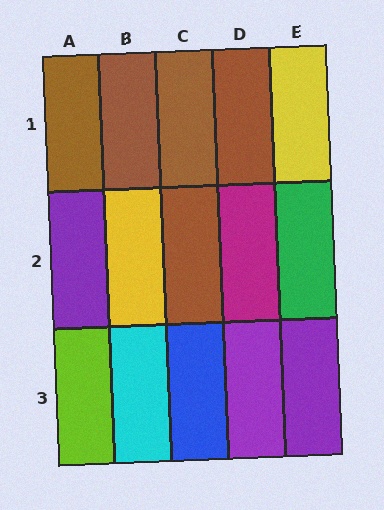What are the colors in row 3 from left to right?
Lime, cyan, blue, purple, purple.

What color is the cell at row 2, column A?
Purple.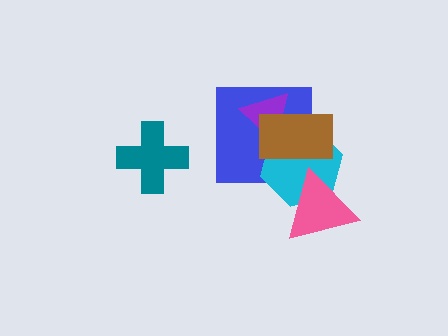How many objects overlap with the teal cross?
0 objects overlap with the teal cross.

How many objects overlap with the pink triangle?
1 object overlaps with the pink triangle.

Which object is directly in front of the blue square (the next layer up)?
The purple triangle is directly in front of the blue square.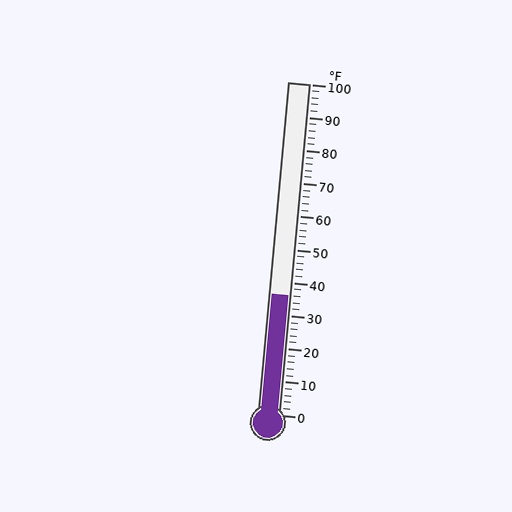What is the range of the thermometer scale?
The thermometer scale ranges from 0°F to 100°F.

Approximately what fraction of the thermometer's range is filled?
The thermometer is filled to approximately 35% of its range.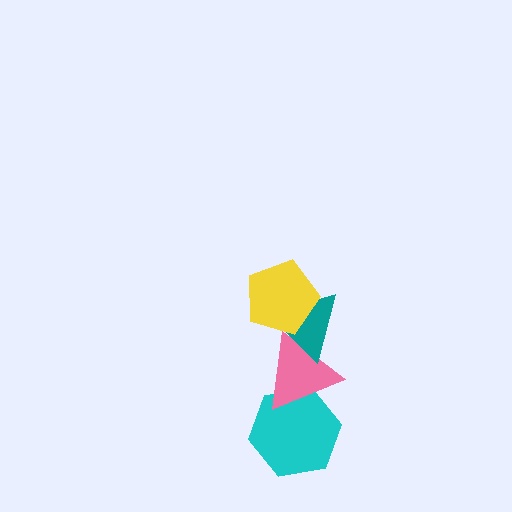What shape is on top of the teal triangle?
The yellow pentagon is on top of the teal triangle.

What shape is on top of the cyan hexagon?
The pink triangle is on top of the cyan hexagon.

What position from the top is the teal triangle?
The teal triangle is 2nd from the top.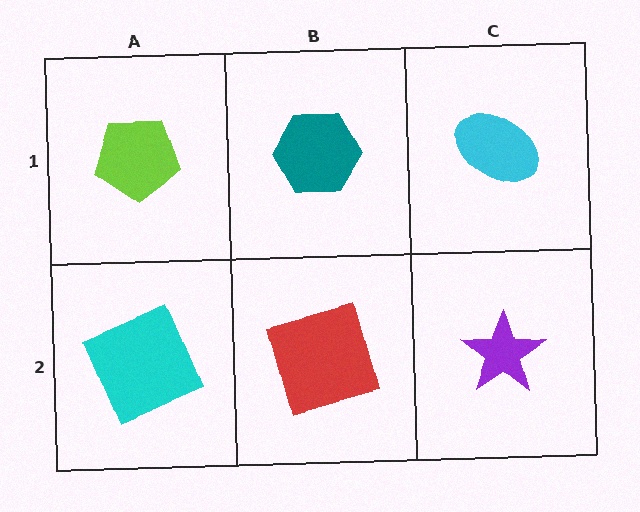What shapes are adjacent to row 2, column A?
A lime pentagon (row 1, column A), a red square (row 2, column B).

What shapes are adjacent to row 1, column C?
A purple star (row 2, column C), a teal hexagon (row 1, column B).